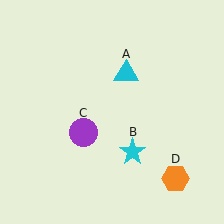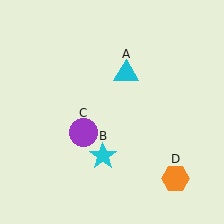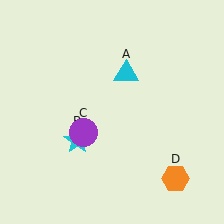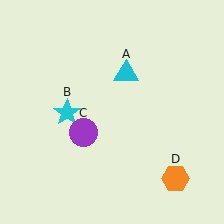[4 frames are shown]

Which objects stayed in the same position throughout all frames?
Cyan triangle (object A) and purple circle (object C) and orange hexagon (object D) remained stationary.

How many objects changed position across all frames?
1 object changed position: cyan star (object B).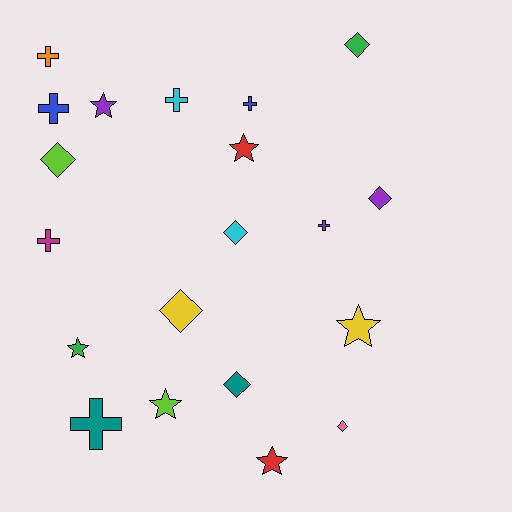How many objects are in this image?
There are 20 objects.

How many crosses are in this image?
There are 7 crosses.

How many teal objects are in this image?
There are 2 teal objects.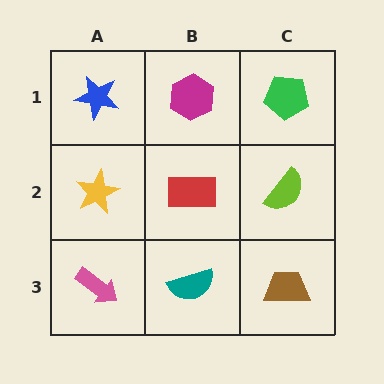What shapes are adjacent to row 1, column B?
A red rectangle (row 2, column B), a blue star (row 1, column A), a green pentagon (row 1, column C).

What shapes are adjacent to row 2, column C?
A green pentagon (row 1, column C), a brown trapezoid (row 3, column C), a red rectangle (row 2, column B).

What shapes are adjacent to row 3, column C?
A lime semicircle (row 2, column C), a teal semicircle (row 3, column B).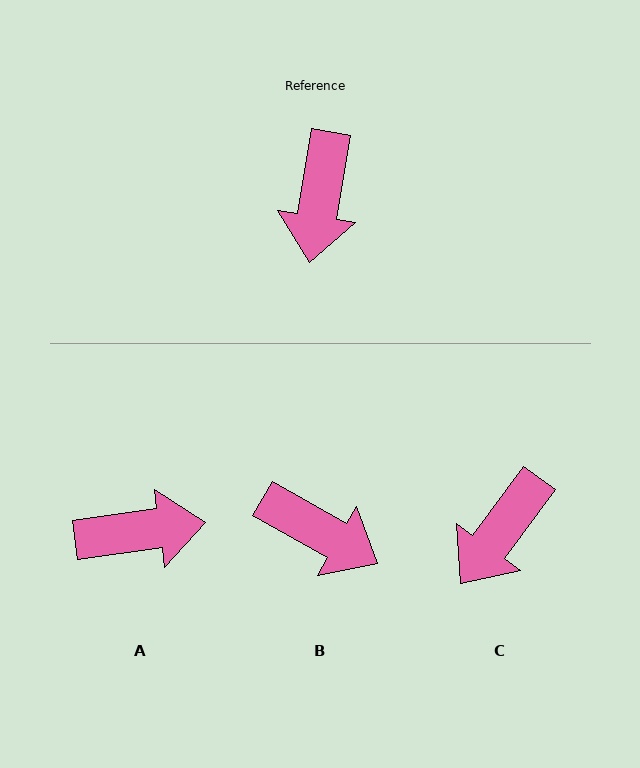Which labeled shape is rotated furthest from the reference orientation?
A, about 107 degrees away.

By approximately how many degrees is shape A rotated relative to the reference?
Approximately 107 degrees counter-clockwise.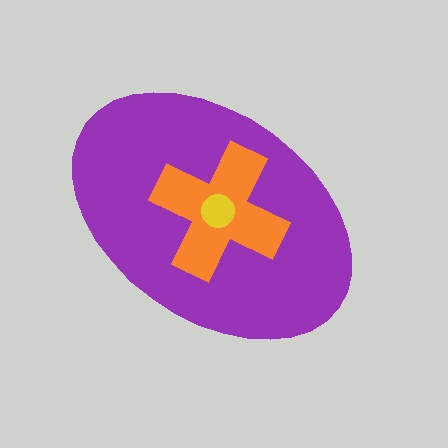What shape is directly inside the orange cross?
The yellow circle.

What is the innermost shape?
The yellow circle.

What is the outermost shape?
The purple ellipse.